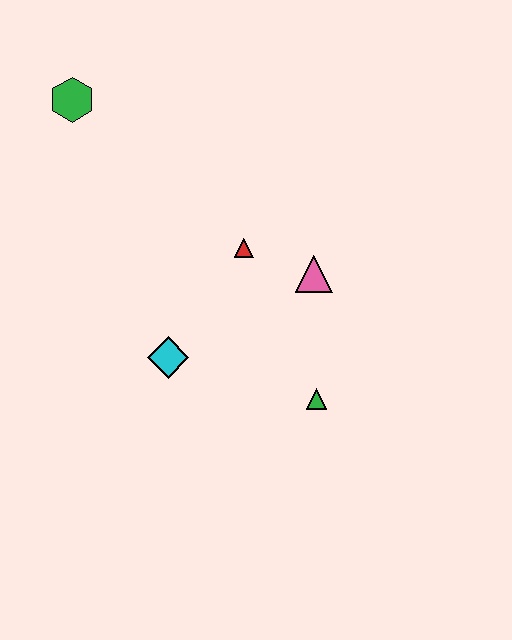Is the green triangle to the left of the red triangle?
No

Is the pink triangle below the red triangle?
Yes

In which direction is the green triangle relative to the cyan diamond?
The green triangle is to the right of the cyan diamond.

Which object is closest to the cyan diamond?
The red triangle is closest to the cyan diamond.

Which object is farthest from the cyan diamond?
The green hexagon is farthest from the cyan diamond.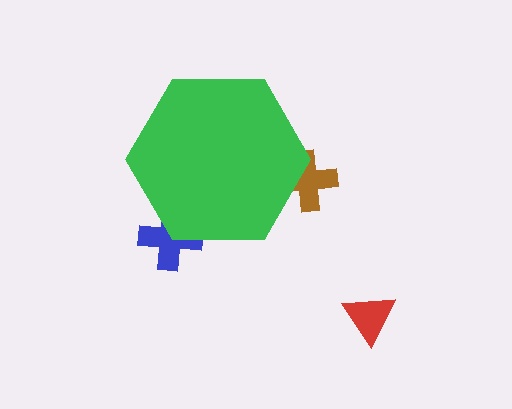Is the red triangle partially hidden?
No, the red triangle is fully visible.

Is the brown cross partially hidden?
Yes, the brown cross is partially hidden behind the green hexagon.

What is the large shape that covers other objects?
A green hexagon.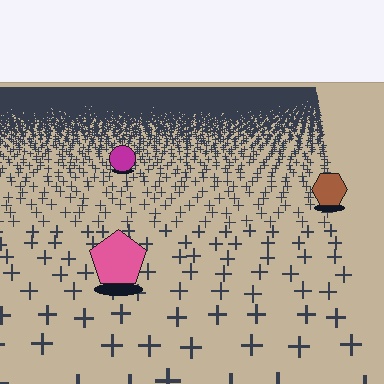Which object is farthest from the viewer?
The magenta circle is farthest from the viewer. It appears smaller and the ground texture around it is denser.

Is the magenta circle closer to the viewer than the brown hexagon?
No. The brown hexagon is closer — you can tell from the texture gradient: the ground texture is coarser near it.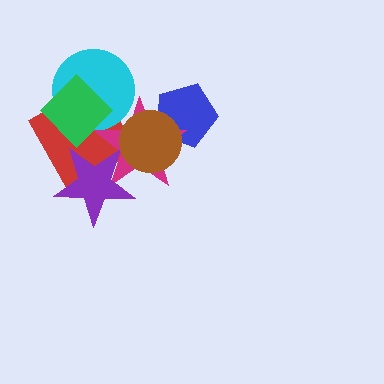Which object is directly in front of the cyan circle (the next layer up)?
The magenta star is directly in front of the cyan circle.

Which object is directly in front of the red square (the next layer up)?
The cyan circle is directly in front of the red square.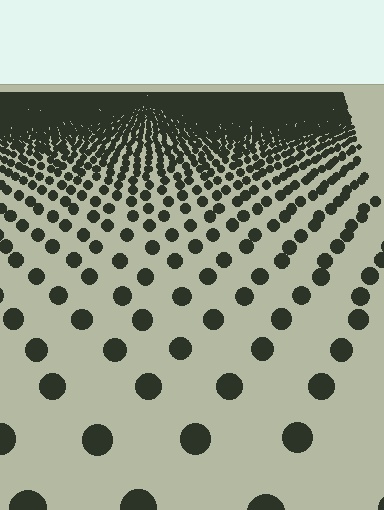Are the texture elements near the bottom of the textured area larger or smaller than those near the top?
Larger. Near the bottom, elements are closer to the viewer and appear at a bigger on-screen size.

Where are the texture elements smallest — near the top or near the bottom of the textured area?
Near the top.